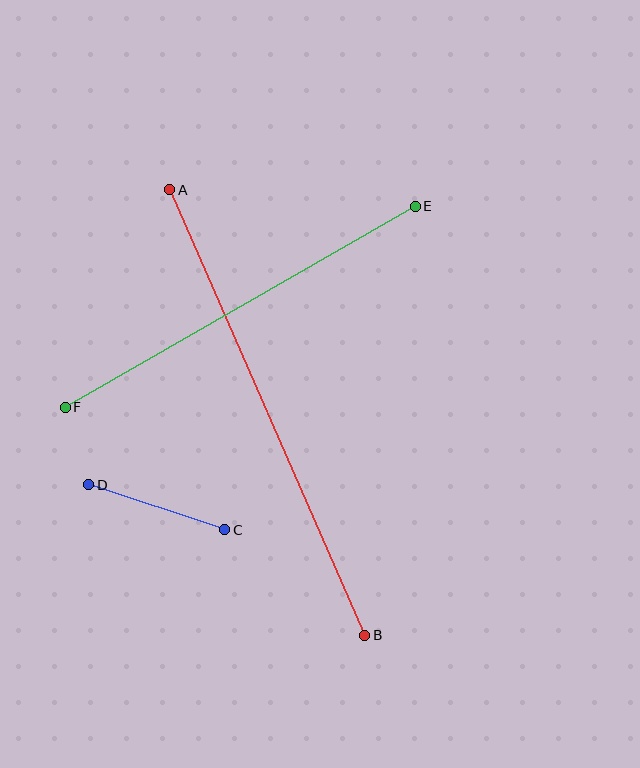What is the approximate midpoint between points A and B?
The midpoint is at approximately (267, 413) pixels.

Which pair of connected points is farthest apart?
Points A and B are farthest apart.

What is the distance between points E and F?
The distance is approximately 404 pixels.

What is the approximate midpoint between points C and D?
The midpoint is at approximately (157, 507) pixels.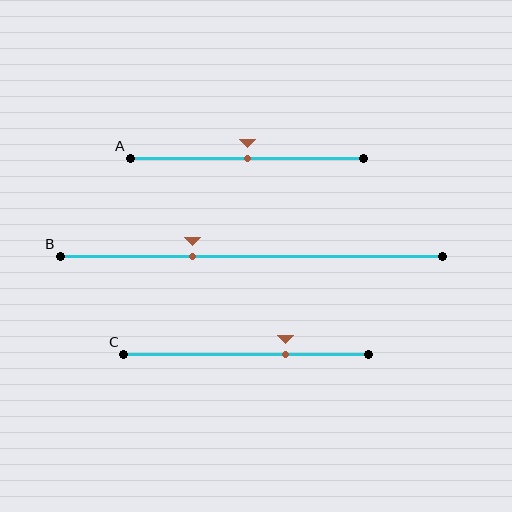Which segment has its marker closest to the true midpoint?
Segment A has its marker closest to the true midpoint.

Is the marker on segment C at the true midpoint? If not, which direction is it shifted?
No, the marker on segment C is shifted to the right by about 16% of the segment length.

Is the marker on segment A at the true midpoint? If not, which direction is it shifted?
Yes, the marker on segment A is at the true midpoint.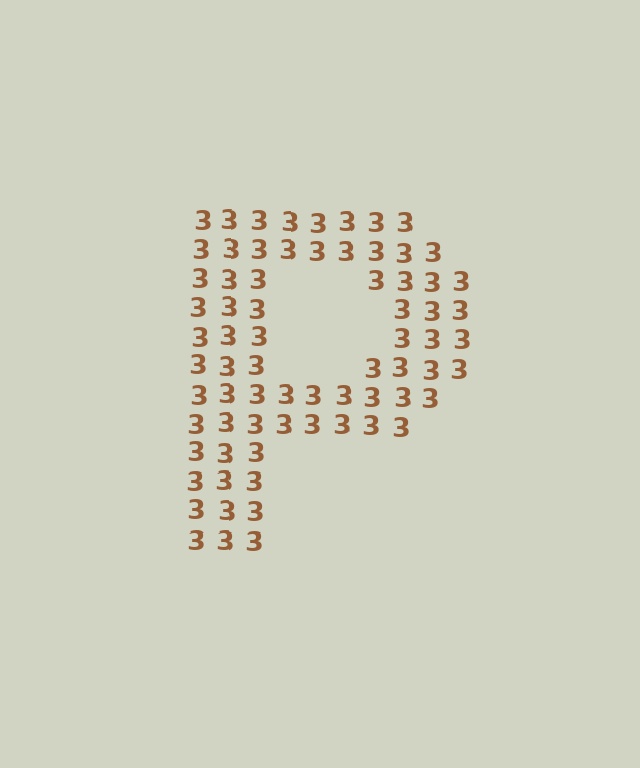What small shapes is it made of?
It is made of small digit 3's.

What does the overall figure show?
The overall figure shows the letter P.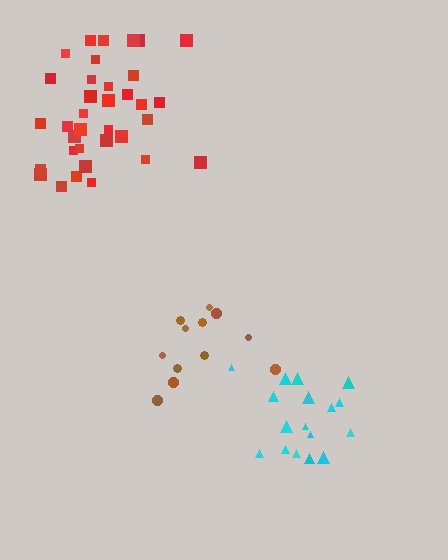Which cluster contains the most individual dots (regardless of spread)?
Red (35).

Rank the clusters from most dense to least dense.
cyan, red, brown.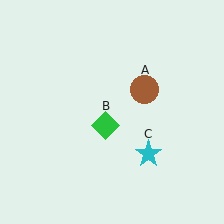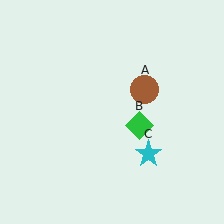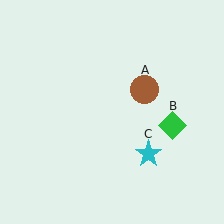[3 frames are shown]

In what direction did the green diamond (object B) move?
The green diamond (object B) moved right.